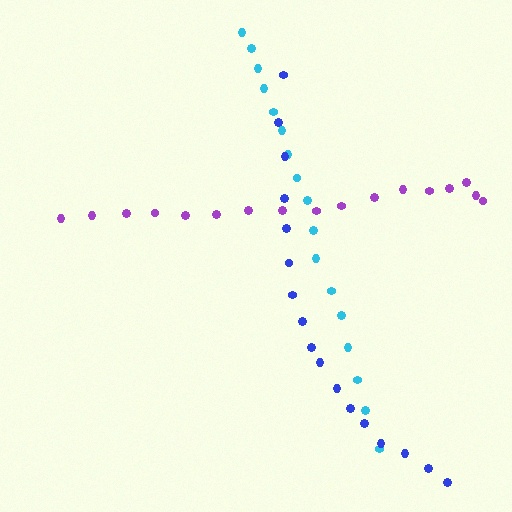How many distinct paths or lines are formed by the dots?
There are 3 distinct paths.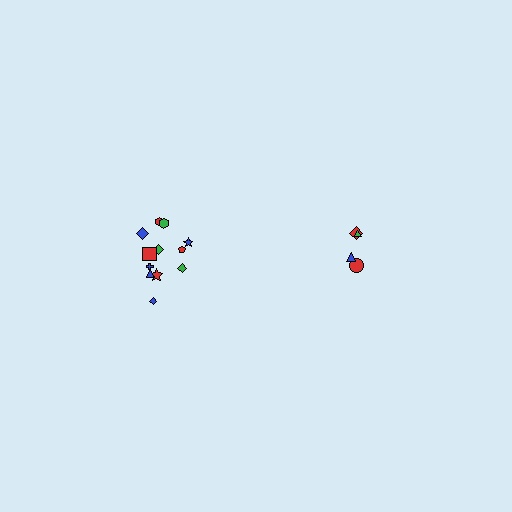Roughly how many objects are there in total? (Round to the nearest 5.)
Roughly 15 objects in total.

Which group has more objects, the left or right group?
The left group.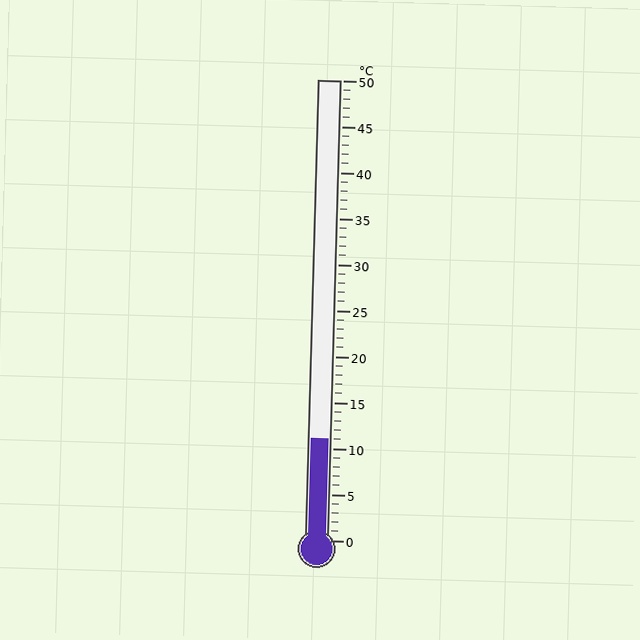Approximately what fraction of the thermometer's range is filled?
The thermometer is filled to approximately 20% of its range.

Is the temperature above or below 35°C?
The temperature is below 35°C.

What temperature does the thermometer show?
The thermometer shows approximately 11°C.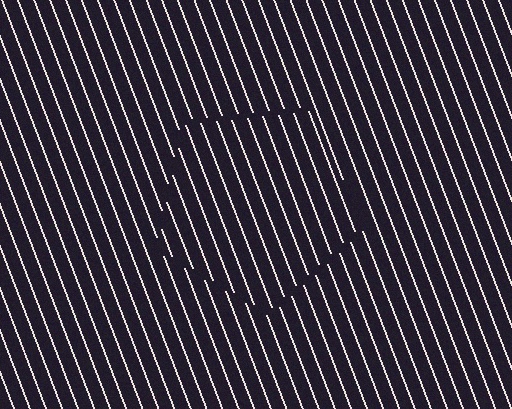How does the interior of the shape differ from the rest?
The interior of the shape contains the same grating, shifted by half a period — the contour is defined by the phase discontinuity where line-ends from the inner and outer gratings abut.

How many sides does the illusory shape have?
5 sides — the line-ends trace a pentagon.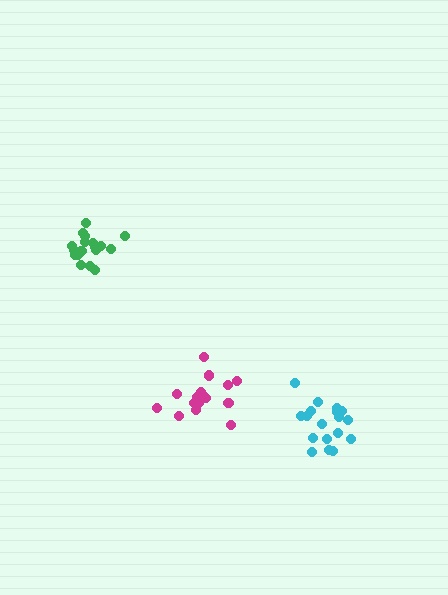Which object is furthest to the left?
The green cluster is leftmost.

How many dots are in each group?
Group 1: 16 dots, Group 2: 19 dots, Group 3: 18 dots (53 total).